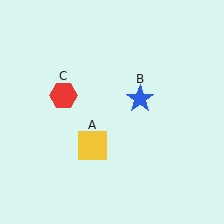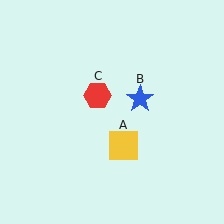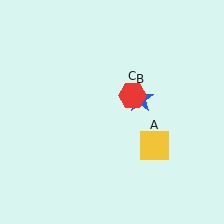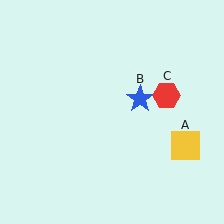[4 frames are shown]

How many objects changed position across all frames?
2 objects changed position: yellow square (object A), red hexagon (object C).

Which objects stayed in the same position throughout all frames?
Blue star (object B) remained stationary.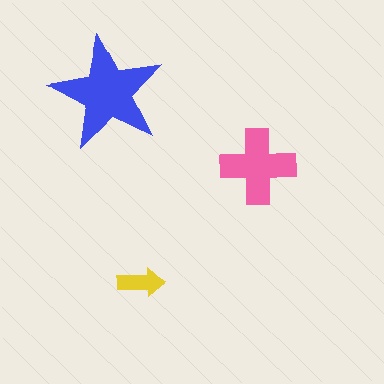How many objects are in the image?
There are 3 objects in the image.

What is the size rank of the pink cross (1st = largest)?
2nd.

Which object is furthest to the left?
The blue star is leftmost.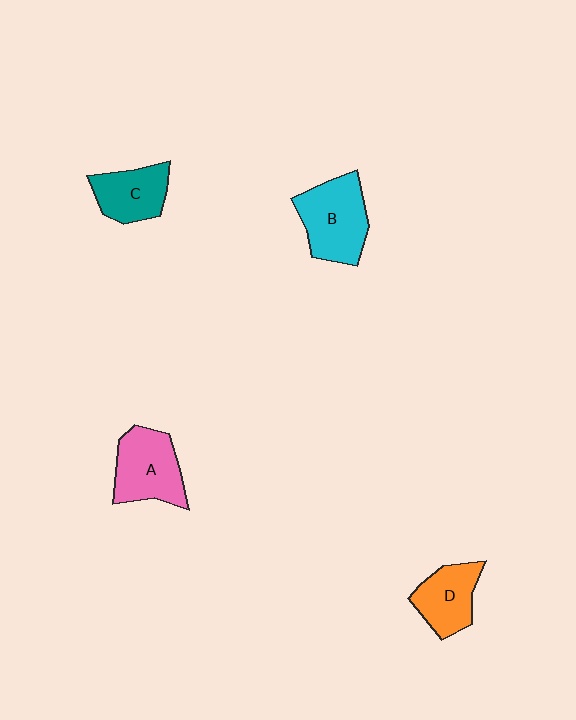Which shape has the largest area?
Shape B (cyan).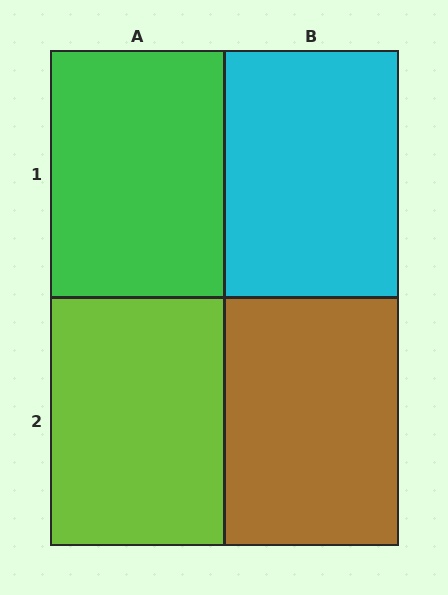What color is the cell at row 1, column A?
Green.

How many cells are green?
1 cell is green.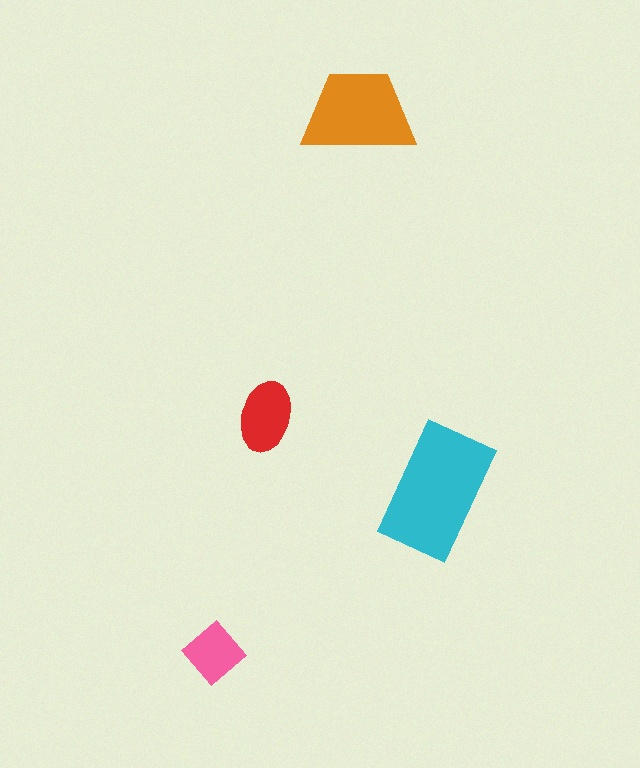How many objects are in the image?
There are 4 objects in the image.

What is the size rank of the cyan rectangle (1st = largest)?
1st.